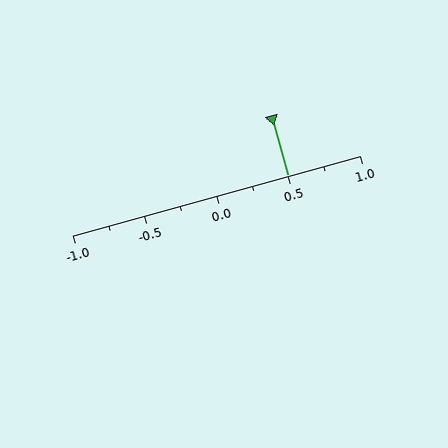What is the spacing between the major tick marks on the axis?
The major ticks are spaced 0.5 apart.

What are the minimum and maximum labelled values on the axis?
The axis runs from -1.0 to 1.0.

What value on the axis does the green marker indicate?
The marker indicates approximately 0.5.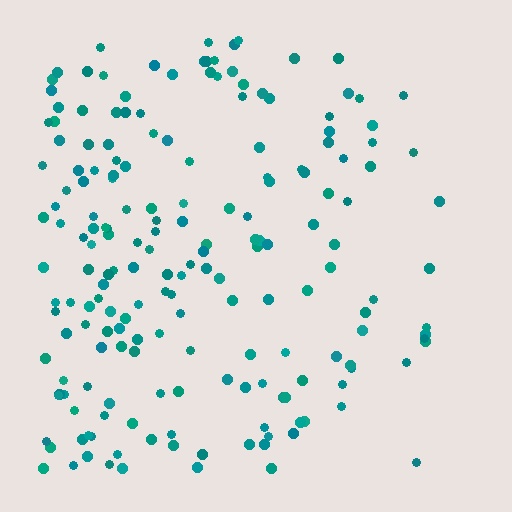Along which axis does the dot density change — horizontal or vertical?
Horizontal.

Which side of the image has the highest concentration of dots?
The left.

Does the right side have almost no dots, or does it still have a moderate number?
Still a moderate number, just noticeably fewer than the left.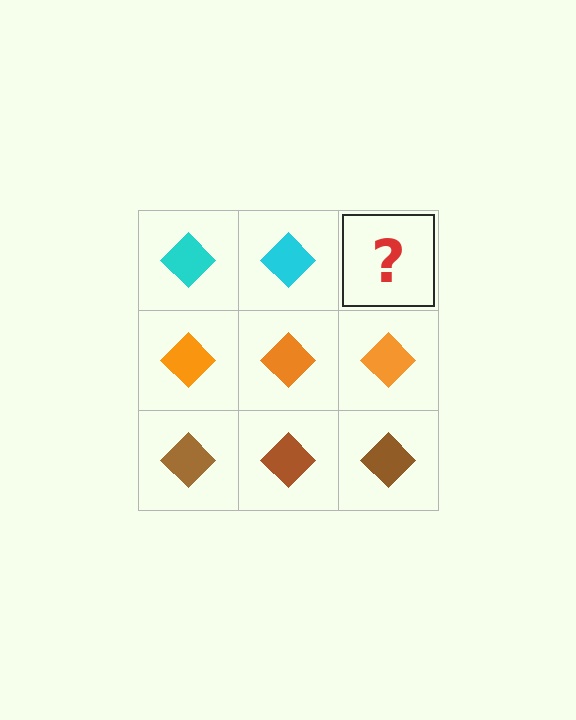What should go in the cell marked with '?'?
The missing cell should contain a cyan diamond.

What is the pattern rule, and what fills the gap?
The rule is that each row has a consistent color. The gap should be filled with a cyan diamond.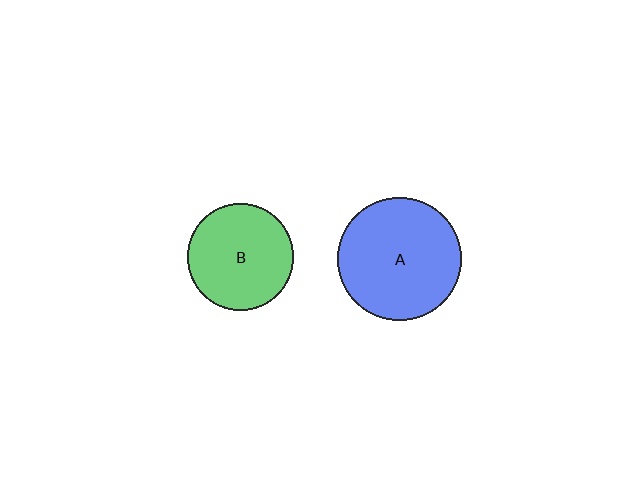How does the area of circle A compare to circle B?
Approximately 1.3 times.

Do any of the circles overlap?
No, none of the circles overlap.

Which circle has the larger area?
Circle A (blue).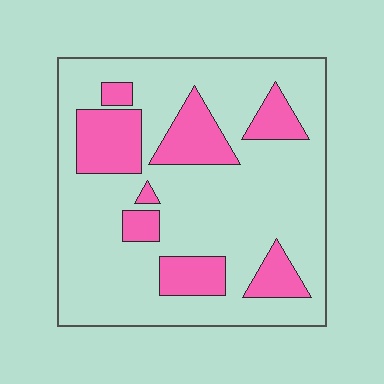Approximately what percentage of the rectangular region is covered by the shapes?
Approximately 25%.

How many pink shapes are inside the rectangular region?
8.